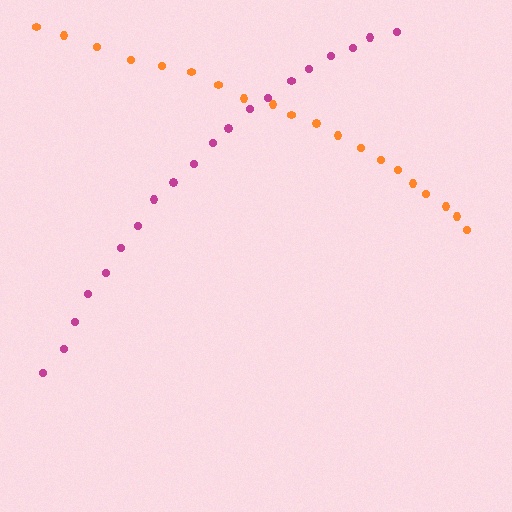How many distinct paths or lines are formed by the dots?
There are 2 distinct paths.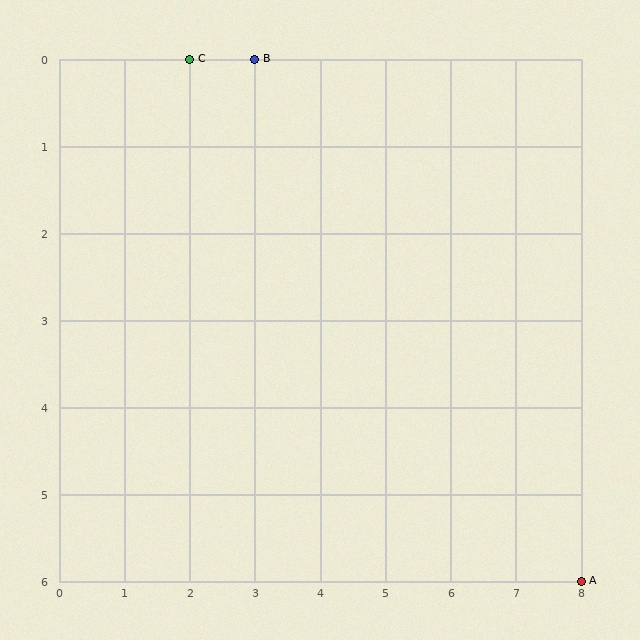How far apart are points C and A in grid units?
Points C and A are 6 columns and 6 rows apart (about 8.5 grid units diagonally).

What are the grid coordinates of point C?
Point C is at grid coordinates (2, 0).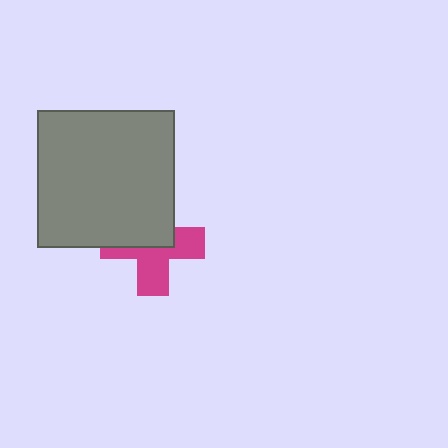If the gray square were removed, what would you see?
You would see the complete magenta cross.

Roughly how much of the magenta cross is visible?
About half of it is visible (roughly 53%).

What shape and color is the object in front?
The object in front is a gray square.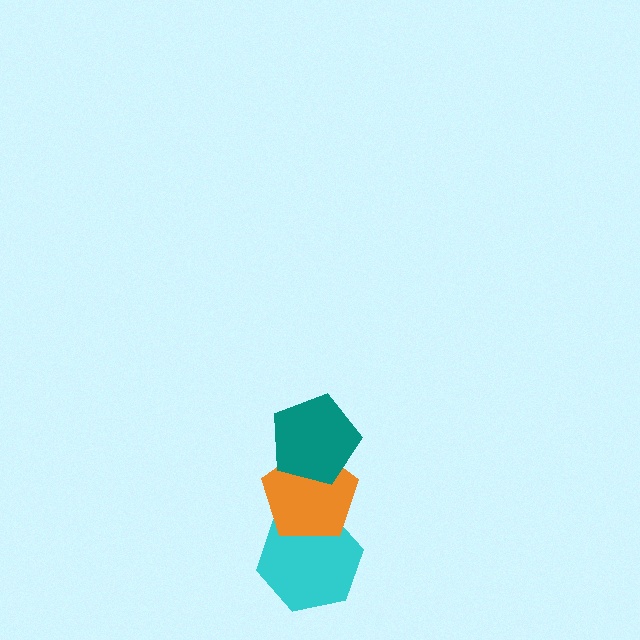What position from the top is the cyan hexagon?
The cyan hexagon is 3rd from the top.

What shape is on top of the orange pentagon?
The teal pentagon is on top of the orange pentagon.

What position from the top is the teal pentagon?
The teal pentagon is 1st from the top.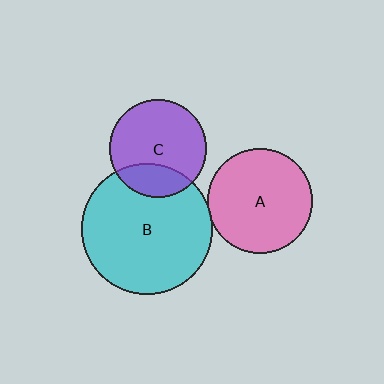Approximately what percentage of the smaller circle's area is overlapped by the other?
Approximately 5%.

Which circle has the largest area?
Circle B (cyan).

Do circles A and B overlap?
Yes.